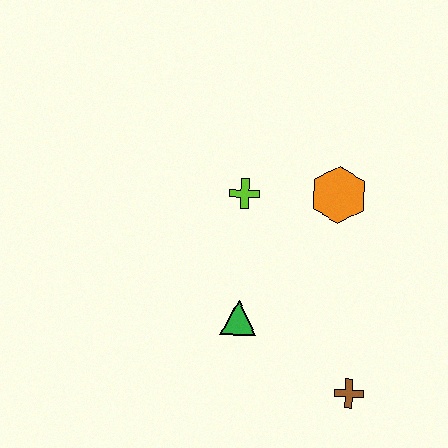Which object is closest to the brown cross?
The green triangle is closest to the brown cross.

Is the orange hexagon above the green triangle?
Yes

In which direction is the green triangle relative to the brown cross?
The green triangle is to the left of the brown cross.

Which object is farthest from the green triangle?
The orange hexagon is farthest from the green triangle.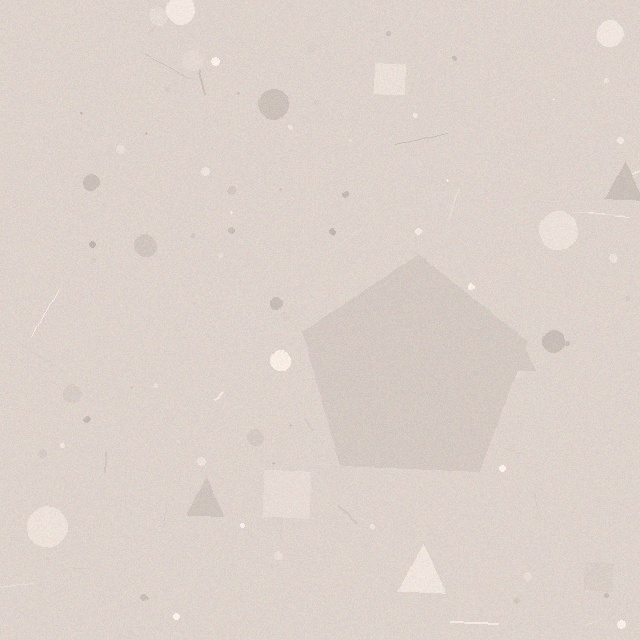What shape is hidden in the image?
A pentagon is hidden in the image.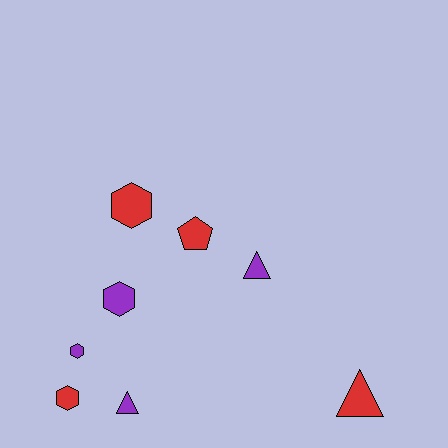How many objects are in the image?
There are 8 objects.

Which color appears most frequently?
Red, with 4 objects.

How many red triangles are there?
There is 1 red triangle.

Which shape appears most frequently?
Hexagon, with 4 objects.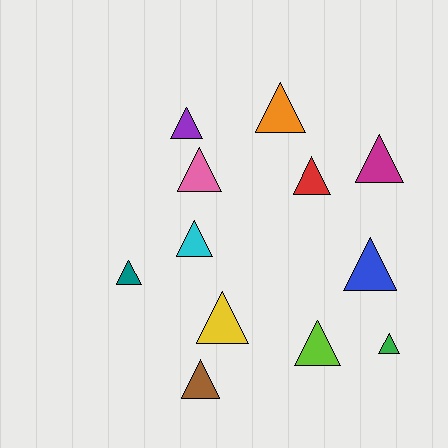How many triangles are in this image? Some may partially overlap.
There are 12 triangles.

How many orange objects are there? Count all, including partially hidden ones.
There is 1 orange object.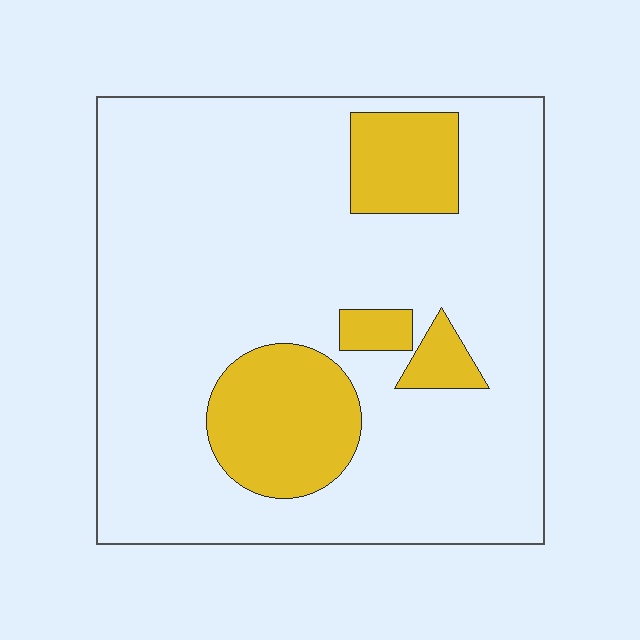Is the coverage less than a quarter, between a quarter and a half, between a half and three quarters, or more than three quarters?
Less than a quarter.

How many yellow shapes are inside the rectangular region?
4.